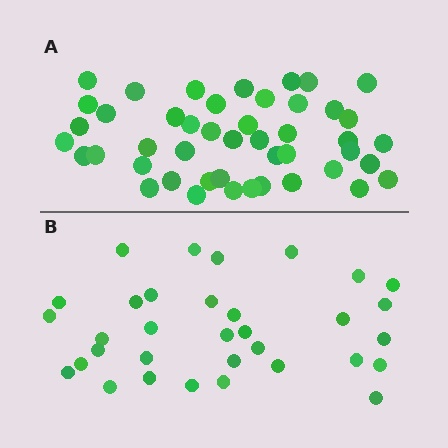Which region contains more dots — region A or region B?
Region A (the top region) has more dots.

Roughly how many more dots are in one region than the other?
Region A has approximately 15 more dots than region B.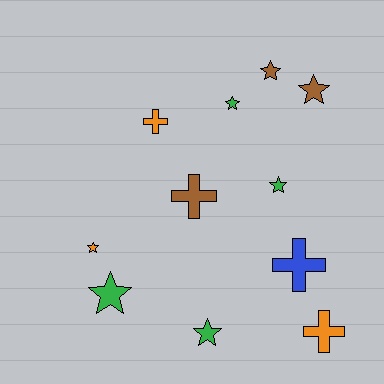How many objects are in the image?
There are 11 objects.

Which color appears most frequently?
Green, with 4 objects.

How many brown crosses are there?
There is 1 brown cross.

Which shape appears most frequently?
Star, with 7 objects.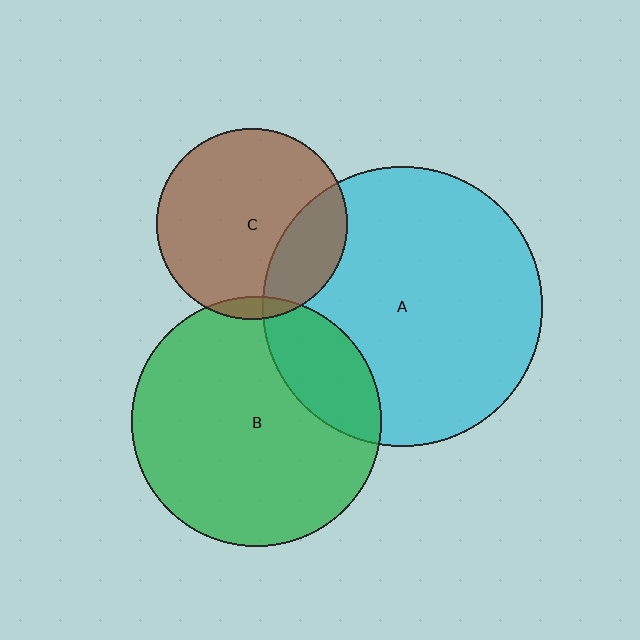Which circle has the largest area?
Circle A (cyan).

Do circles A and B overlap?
Yes.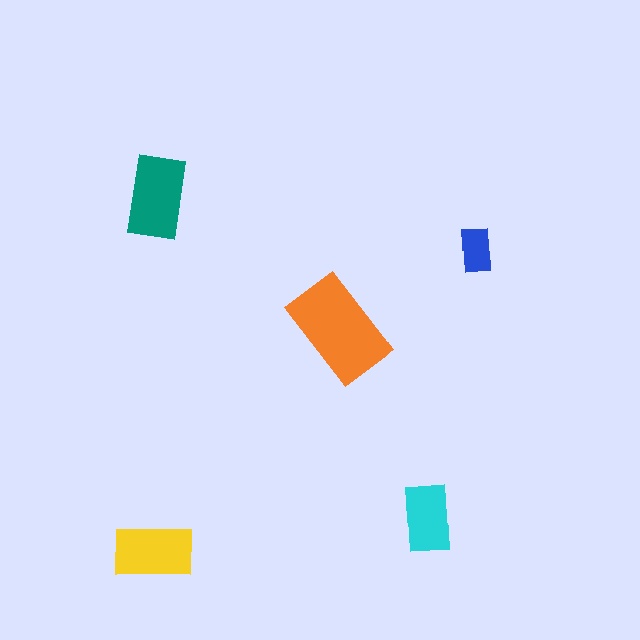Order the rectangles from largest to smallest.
the orange one, the teal one, the yellow one, the cyan one, the blue one.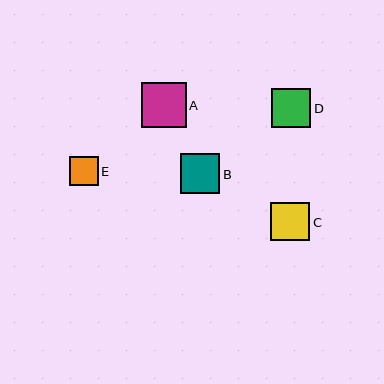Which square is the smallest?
Square E is the smallest with a size of approximately 29 pixels.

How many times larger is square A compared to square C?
Square A is approximately 1.2 times the size of square C.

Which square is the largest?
Square A is the largest with a size of approximately 45 pixels.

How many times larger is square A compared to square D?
Square A is approximately 1.2 times the size of square D.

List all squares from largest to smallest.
From largest to smallest: A, B, C, D, E.